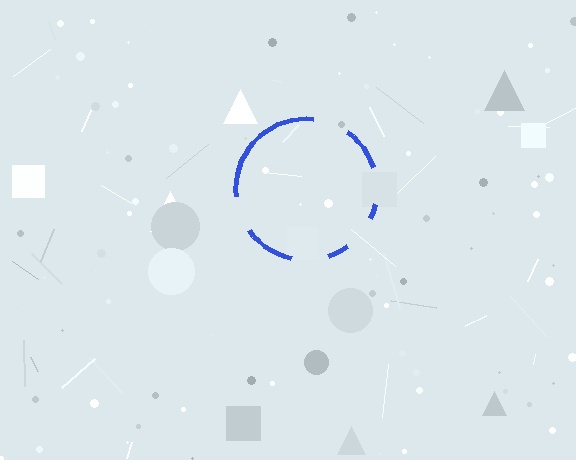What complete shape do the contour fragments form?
The contour fragments form a circle.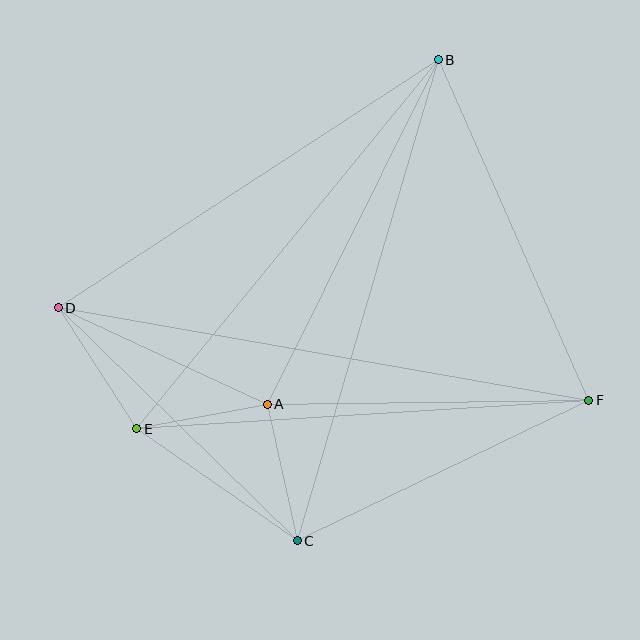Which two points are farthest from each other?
Points D and F are farthest from each other.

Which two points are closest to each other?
Points A and E are closest to each other.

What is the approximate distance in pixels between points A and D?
The distance between A and D is approximately 230 pixels.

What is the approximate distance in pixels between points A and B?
The distance between A and B is approximately 385 pixels.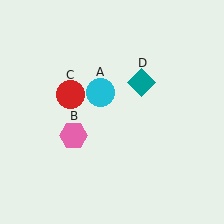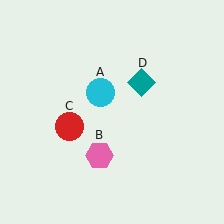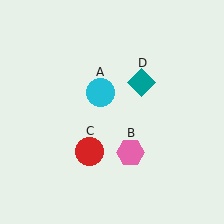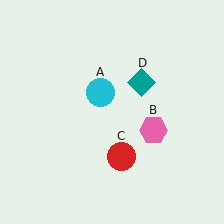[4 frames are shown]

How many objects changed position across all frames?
2 objects changed position: pink hexagon (object B), red circle (object C).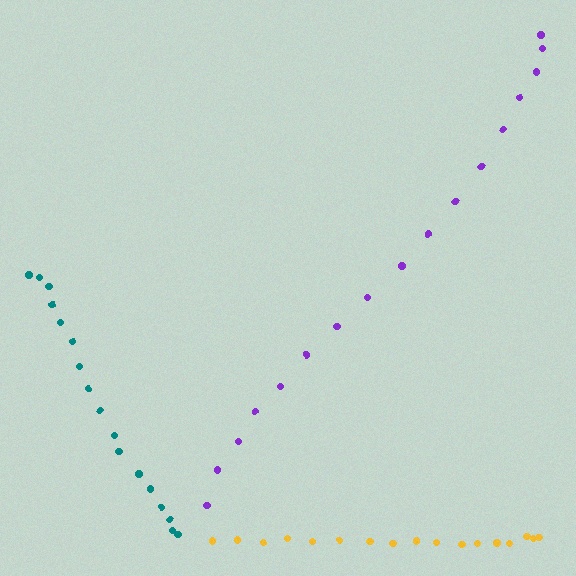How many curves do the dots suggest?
There are 3 distinct paths.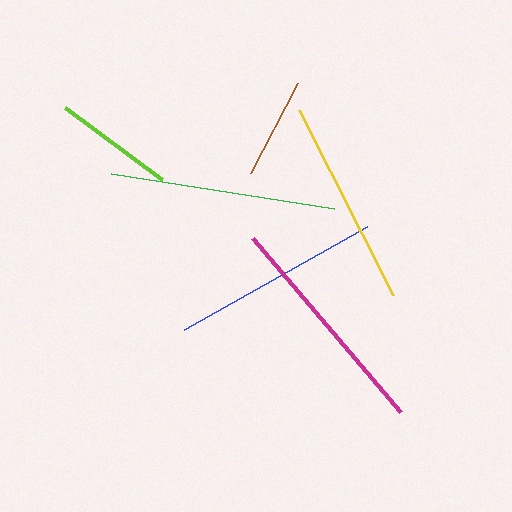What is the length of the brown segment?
The brown segment is approximately 102 pixels long.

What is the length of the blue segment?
The blue segment is approximately 211 pixels long.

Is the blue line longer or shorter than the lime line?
The blue line is longer than the lime line.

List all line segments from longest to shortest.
From longest to shortest: magenta, green, blue, yellow, lime, brown.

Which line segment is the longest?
The magenta line is the longest at approximately 228 pixels.